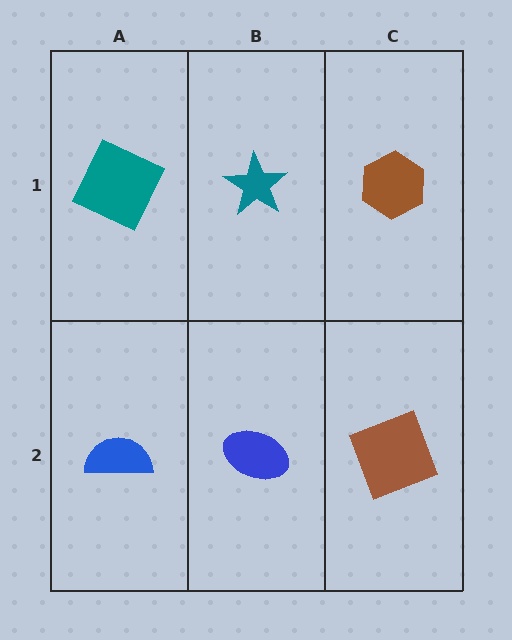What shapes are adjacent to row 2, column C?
A brown hexagon (row 1, column C), a blue ellipse (row 2, column B).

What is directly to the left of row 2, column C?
A blue ellipse.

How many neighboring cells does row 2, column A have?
2.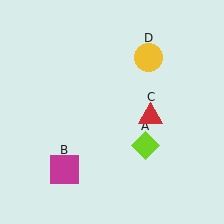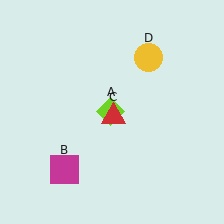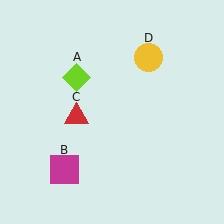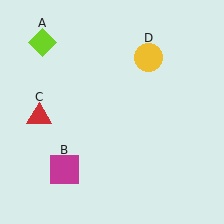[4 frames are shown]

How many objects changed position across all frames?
2 objects changed position: lime diamond (object A), red triangle (object C).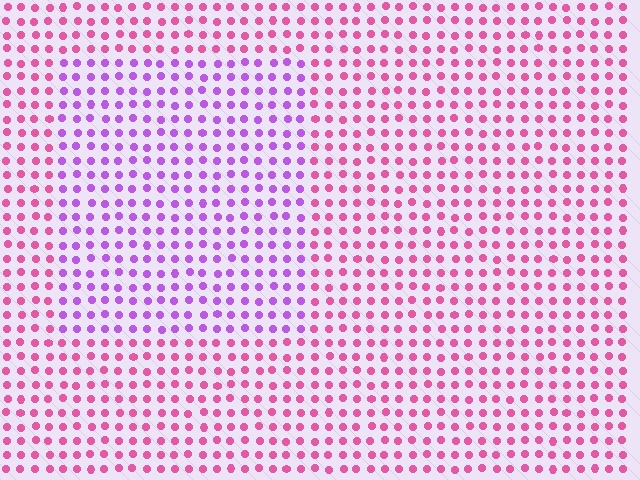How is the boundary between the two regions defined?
The boundary is defined purely by a slight shift in hue (about 45 degrees). Spacing, size, and orientation are identical on both sides.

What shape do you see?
I see a rectangle.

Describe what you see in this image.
The image is filled with small pink elements in a uniform arrangement. A rectangle-shaped region is visible where the elements are tinted to a slightly different hue, forming a subtle color boundary.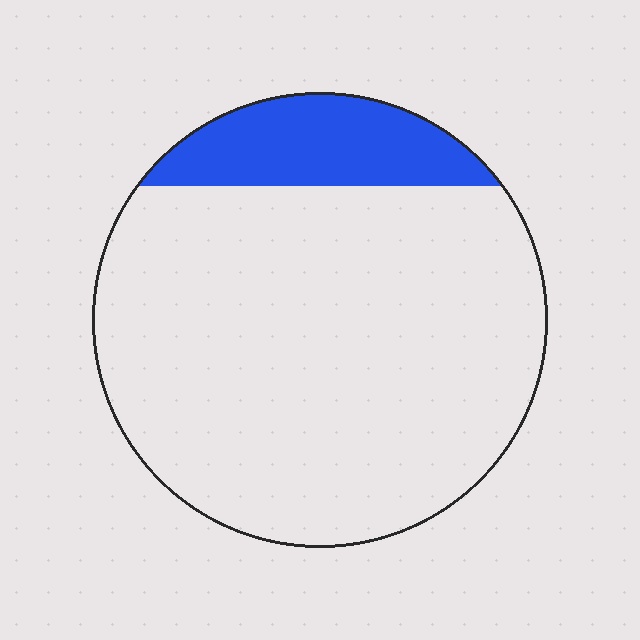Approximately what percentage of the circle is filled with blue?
Approximately 15%.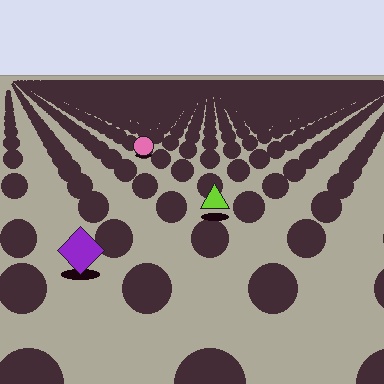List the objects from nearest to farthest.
From nearest to farthest: the purple diamond, the lime triangle, the pink circle.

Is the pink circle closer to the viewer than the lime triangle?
No. The lime triangle is closer — you can tell from the texture gradient: the ground texture is coarser near it.